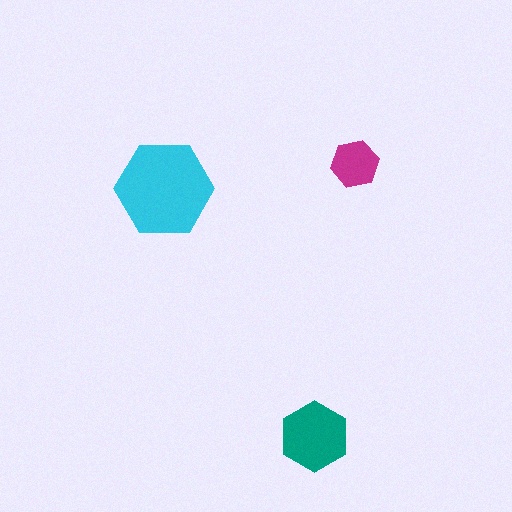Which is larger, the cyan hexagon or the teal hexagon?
The cyan one.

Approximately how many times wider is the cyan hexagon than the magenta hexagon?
About 2 times wider.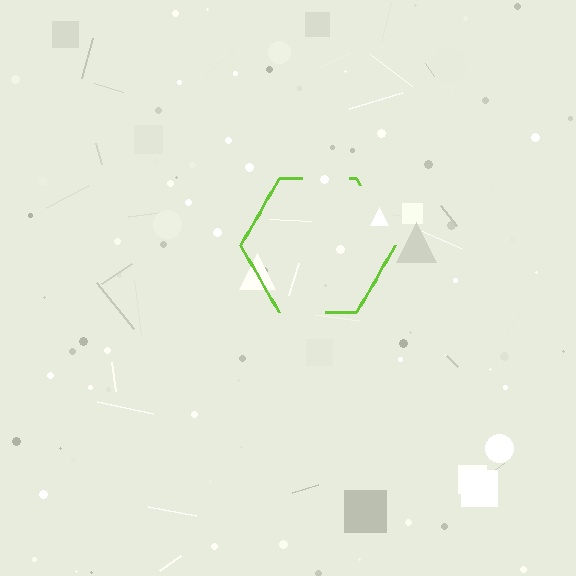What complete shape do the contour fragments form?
The contour fragments form a hexagon.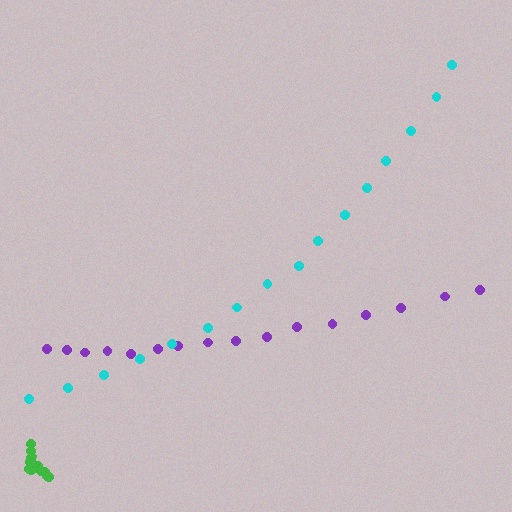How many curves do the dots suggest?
There are 3 distinct paths.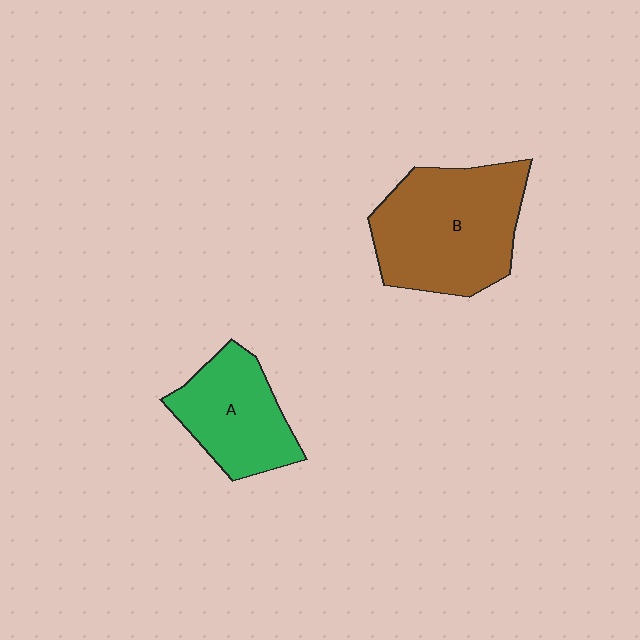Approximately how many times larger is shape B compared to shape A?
Approximately 1.5 times.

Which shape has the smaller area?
Shape A (green).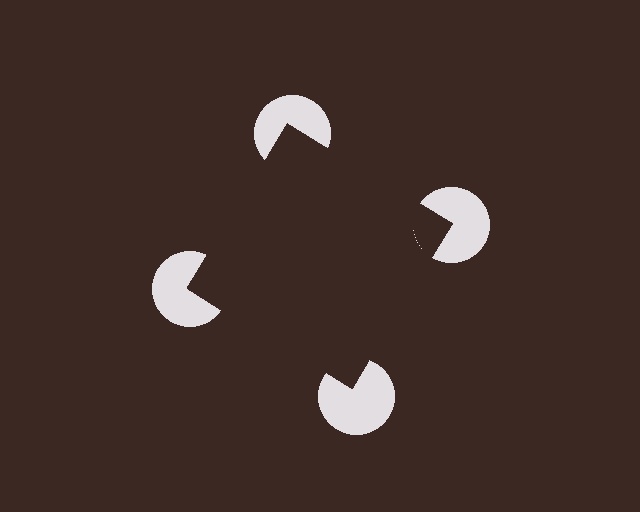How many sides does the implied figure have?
4 sides.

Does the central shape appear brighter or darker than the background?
It typically appears slightly darker than the background, even though no actual brightness change is drawn.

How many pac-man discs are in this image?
There are 4 — one at each vertex of the illusory square.